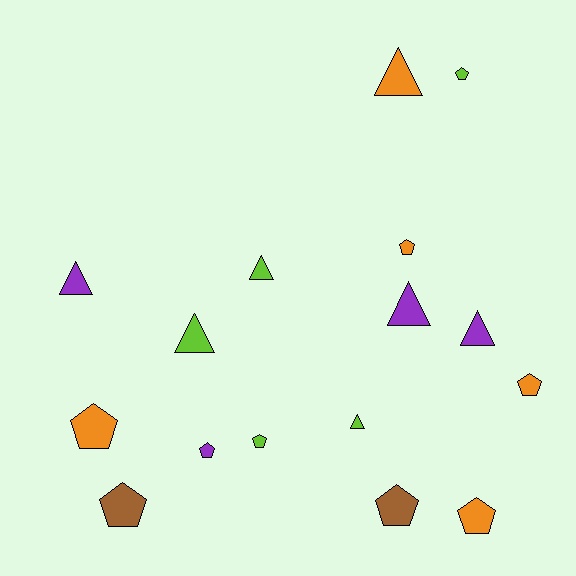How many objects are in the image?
There are 16 objects.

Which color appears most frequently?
Lime, with 5 objects.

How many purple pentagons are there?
There is 1 purple pentagon.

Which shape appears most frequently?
Pentagon, with 9 objects.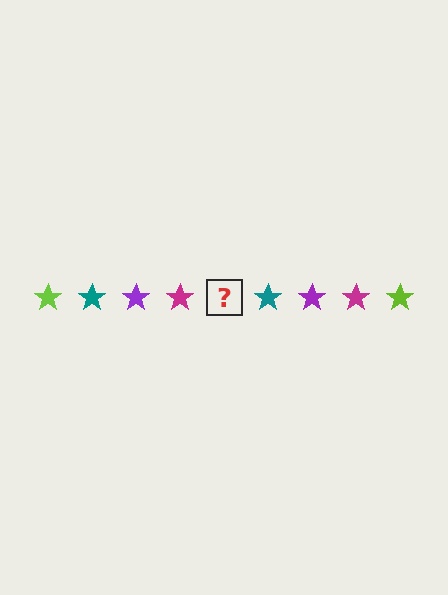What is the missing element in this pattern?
The missing element is a lime star.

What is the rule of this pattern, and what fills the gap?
The rule is that the pattern cycles through lime, teal, purple, magenta stars. The gap should be filled with a lime star.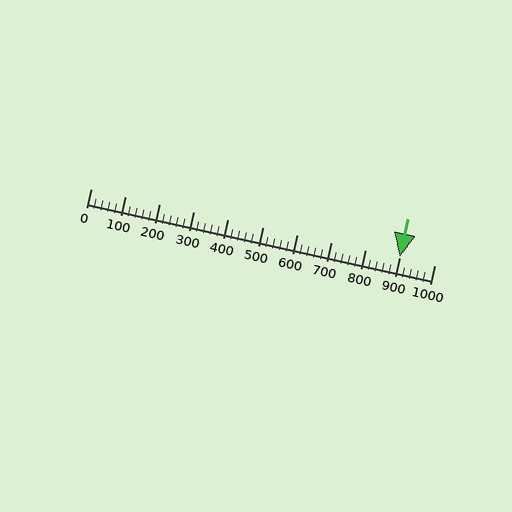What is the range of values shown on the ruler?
The ruler shows values from 0 to 1000.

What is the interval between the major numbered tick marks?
The major tick marks are spaced 100 units apart.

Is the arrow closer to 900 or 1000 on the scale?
The arrow is closer to 900.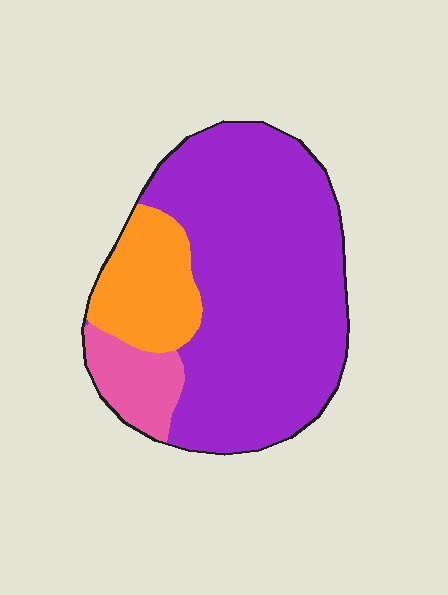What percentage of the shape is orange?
Orange covers around 15% of the shape.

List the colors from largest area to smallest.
From largest to smallest: purple, orange, pink.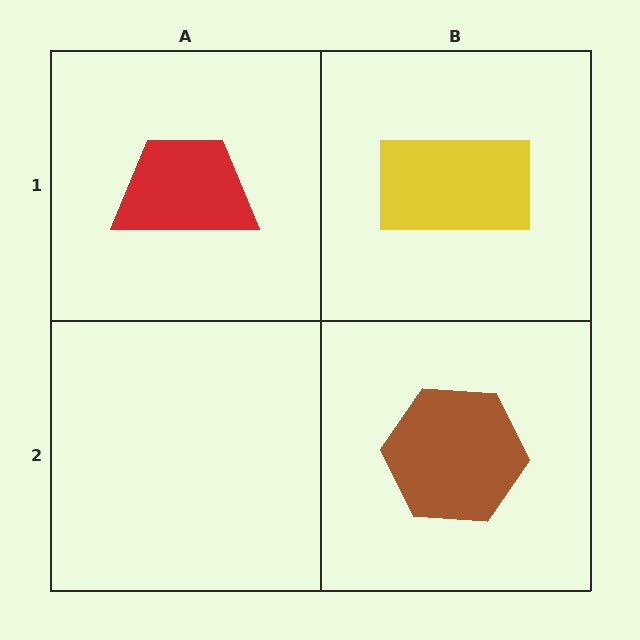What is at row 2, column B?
A brown hexagon.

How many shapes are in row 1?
2 shapes.